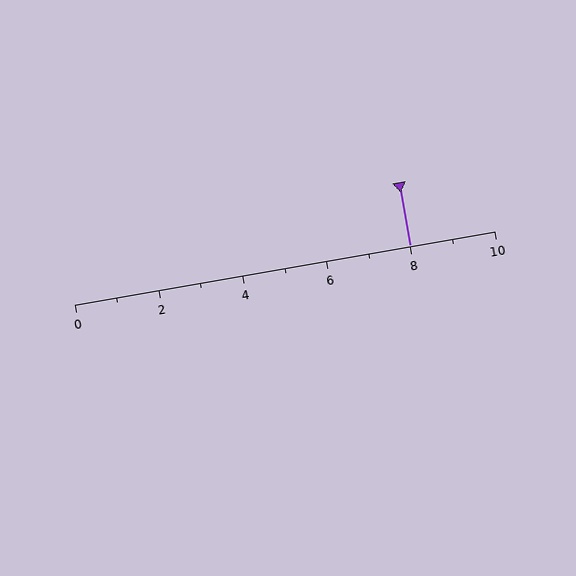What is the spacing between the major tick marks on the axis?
The major ticks are spaced 2 apart.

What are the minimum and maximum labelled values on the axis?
The axis runs from 0 to 10.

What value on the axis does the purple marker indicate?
The marker indicates approximately 8.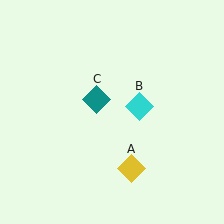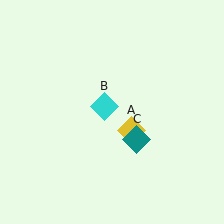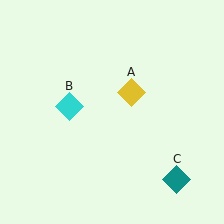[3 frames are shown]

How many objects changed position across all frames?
3 objects changed position: yellow diamond (object A), cyan diamond (object B), teal diamond (object C).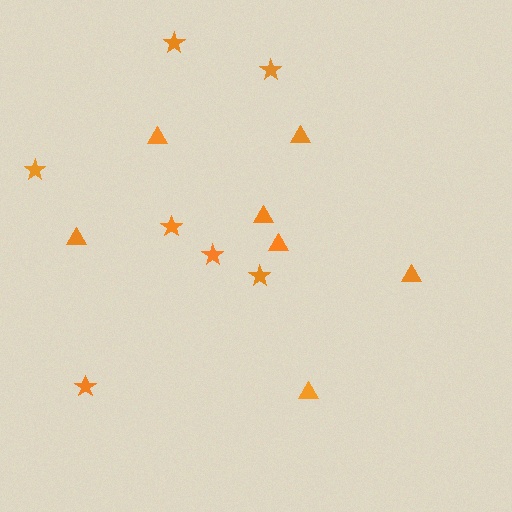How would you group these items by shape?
There are 2 groups: one group of triangles (7) and one group of stars (7).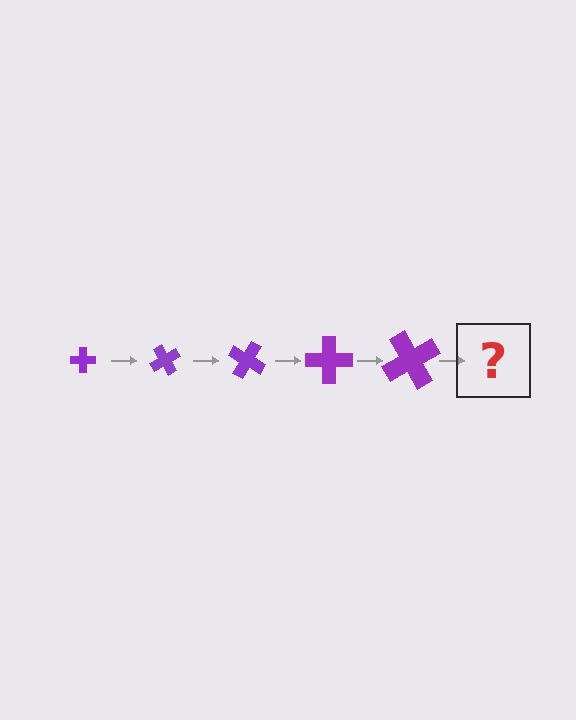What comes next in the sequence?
The next element should be a cross, larger than the previous one and rotated 300 degrees from the start.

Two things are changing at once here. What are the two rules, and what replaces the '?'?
The two rules are that the cross grows larger each step and it rotates 60 degrees each step. The '?' should be a cross, larger than the previous one and rotated 300 degrees from the start.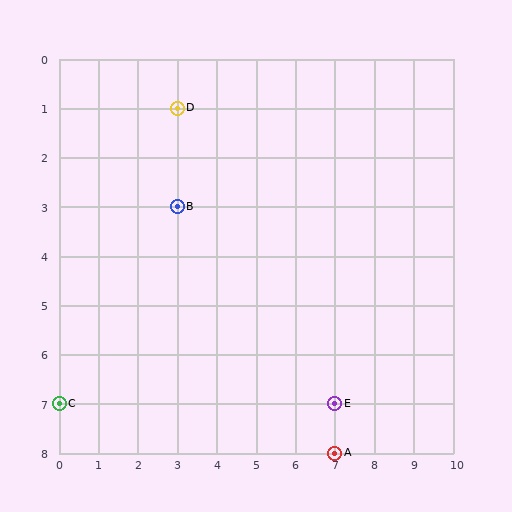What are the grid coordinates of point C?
Point C is at grid coordinates (0, 7).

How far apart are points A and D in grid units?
Points A and D are 4 columns and 7 rows apart (about 8.1 grid units diagonally).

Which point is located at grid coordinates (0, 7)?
Point C is at (0, 7).